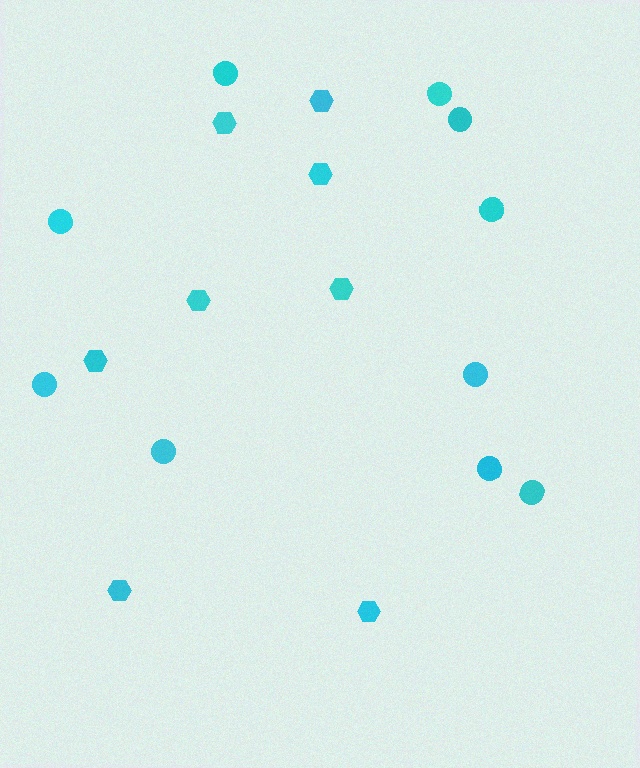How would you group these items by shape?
There are 2 groups: one group of hexagons (8) and one group of circles (10).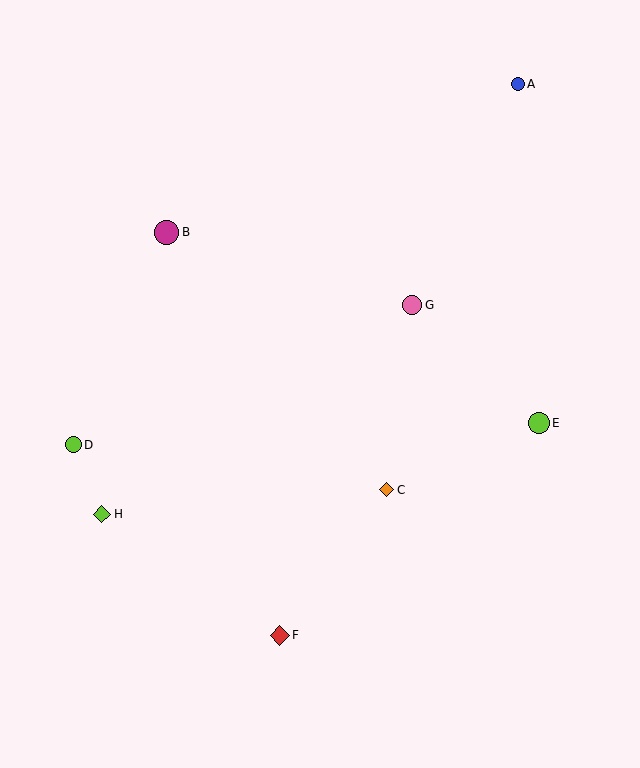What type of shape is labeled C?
Shape C is an orange diamond.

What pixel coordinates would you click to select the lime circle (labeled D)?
Click at (73, 444) to select the lime circle D.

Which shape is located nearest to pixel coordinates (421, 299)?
The pink circle (labeled G) at (412, 305) is nearest to that location.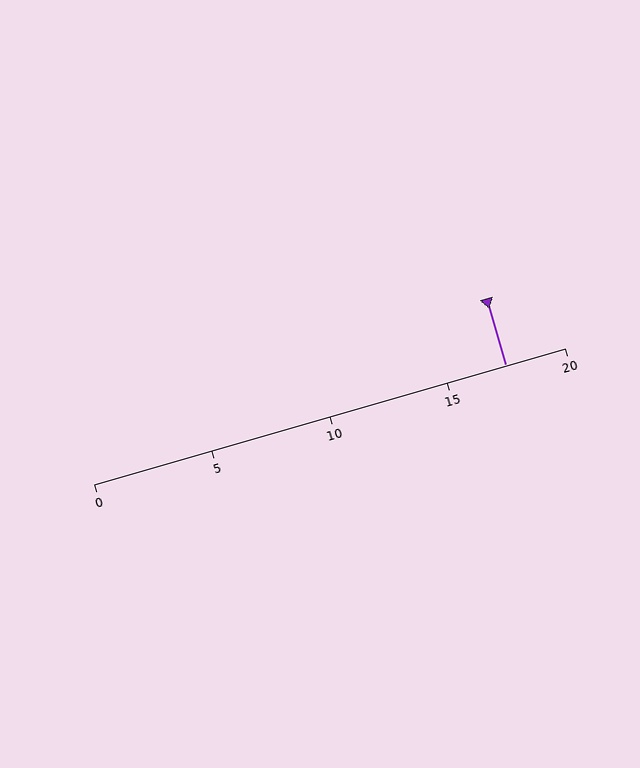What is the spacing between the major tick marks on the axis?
The major ticks are spaced 5 apart.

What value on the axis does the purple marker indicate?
The marker indicates approximately 17.5.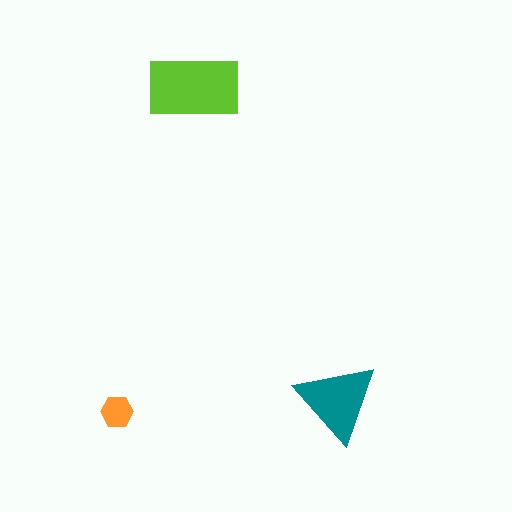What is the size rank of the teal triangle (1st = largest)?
2nd.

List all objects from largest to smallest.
The lime rectangle, the teal triangle, the orange hexagon.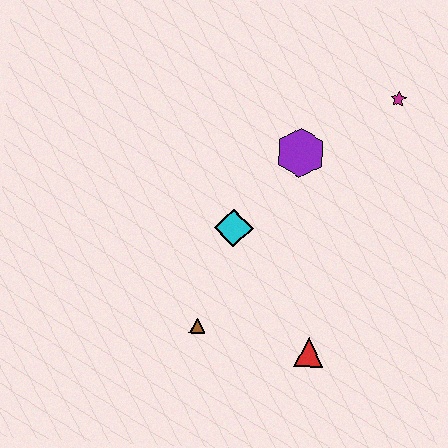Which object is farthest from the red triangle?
The magenta star is farthest from the red triangle.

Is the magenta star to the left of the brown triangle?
No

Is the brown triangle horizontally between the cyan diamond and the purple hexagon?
No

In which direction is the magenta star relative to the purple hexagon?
The magenta star is to the right of the purple hexagon.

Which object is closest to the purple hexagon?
The cyan diamond is closest to the purple hexagon.